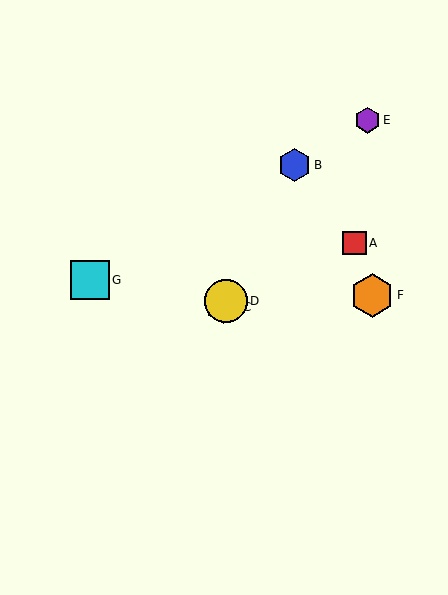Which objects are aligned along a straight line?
Objects B, C, D are aligned along a straight line.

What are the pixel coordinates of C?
Object C is at (223, 307).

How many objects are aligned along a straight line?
3 objects (B, C, D) are aligned along a straight line.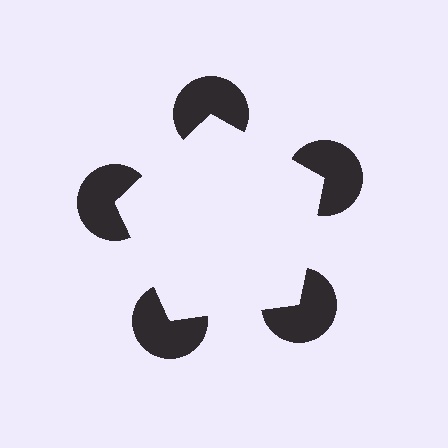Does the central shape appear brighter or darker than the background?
It typically appears slightly brighter than the background, even though no actual brightness change is drawn.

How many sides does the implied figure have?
5 sides.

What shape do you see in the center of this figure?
An illusory pentagon — its edges are inferred from the aligned wedge cuts in the pac-man discs, not physically drawn.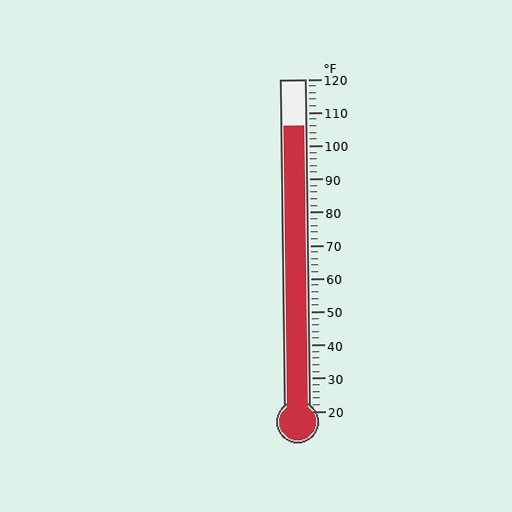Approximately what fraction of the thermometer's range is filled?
The thermometer is filled to approximately 85% of its range.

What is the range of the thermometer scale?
The thermometer scale ranges from 20°F to 120°F.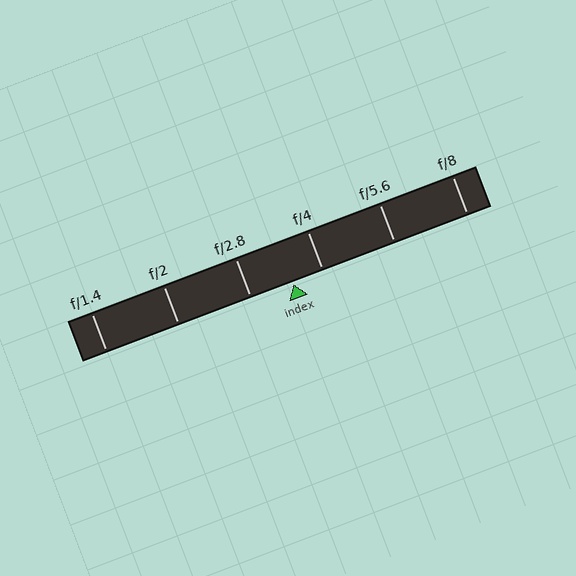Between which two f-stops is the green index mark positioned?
The index mark is between f/2.8 and f/4.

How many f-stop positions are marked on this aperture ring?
There are 6 f-stop positions marked.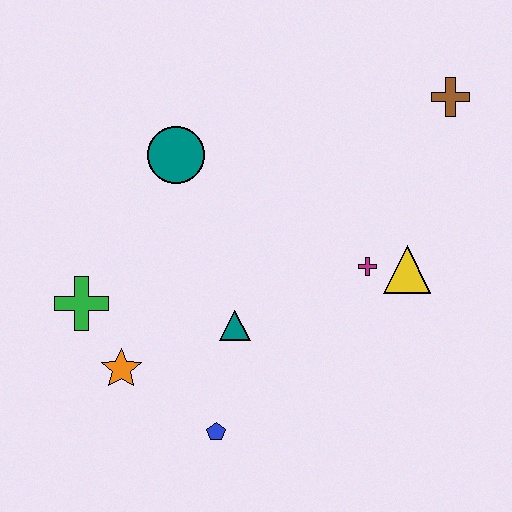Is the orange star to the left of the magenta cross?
Yes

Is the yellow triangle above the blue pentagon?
Yes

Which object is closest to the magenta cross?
The yellow triangle is closest to the magenta cross.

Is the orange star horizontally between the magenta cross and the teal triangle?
No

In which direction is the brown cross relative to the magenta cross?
The brown cross is above the magenta cross.